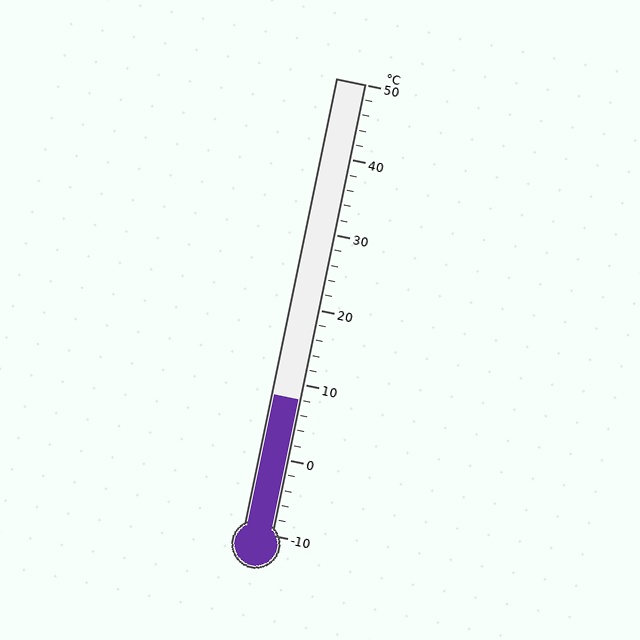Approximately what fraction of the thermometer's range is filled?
The thermometer is filled to approximately 30% of its range.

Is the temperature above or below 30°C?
The temperature is below 30°C.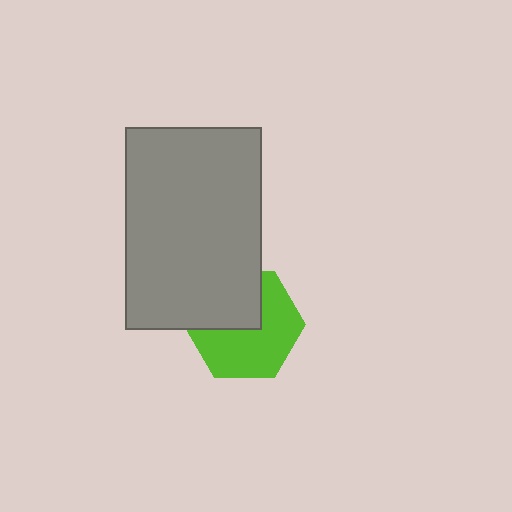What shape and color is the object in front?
The object in front is a gray rectangle.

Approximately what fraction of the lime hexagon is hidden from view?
Roughly 38% of the lime hexagon is hidden behind the gray rectangle.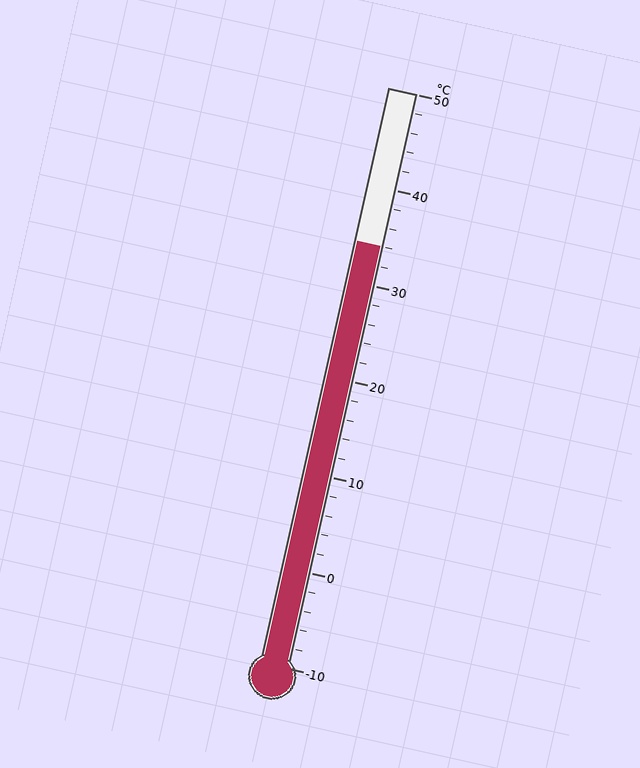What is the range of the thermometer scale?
The thermometer scale ranges from -10°C to 50°C.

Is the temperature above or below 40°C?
The temperature is below 40°C.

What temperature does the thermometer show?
The thermometer shows approximately 34°C.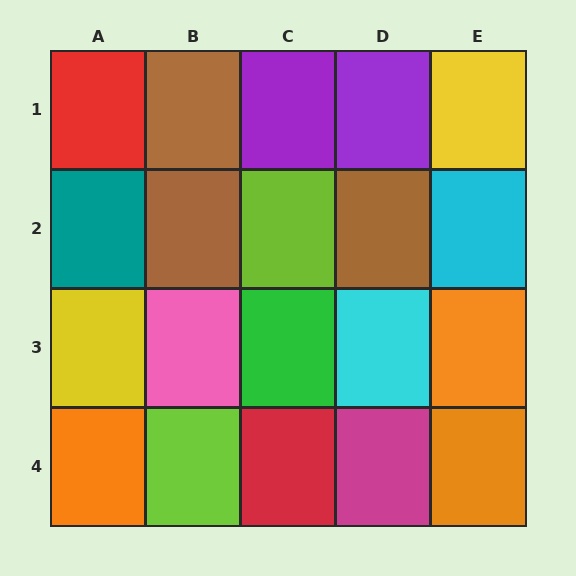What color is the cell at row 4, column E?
Orange.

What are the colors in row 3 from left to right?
Yellow, pink, green, cyan, orange.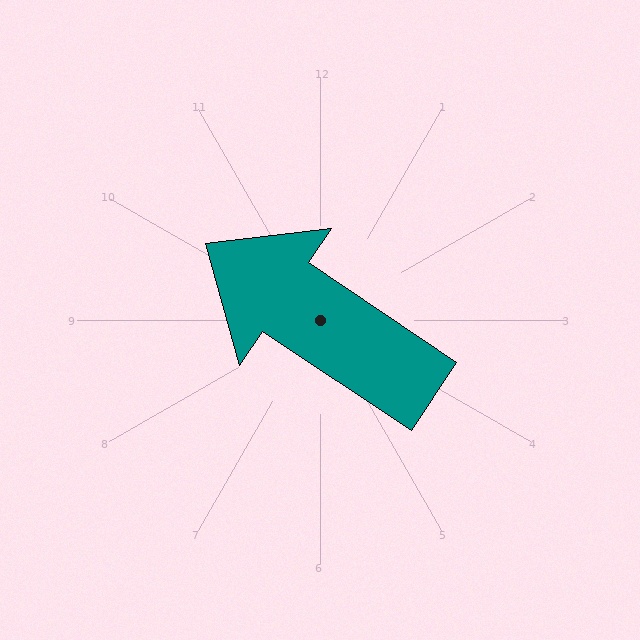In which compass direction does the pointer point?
Northwest.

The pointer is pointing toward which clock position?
Roughly 10 o'clock.